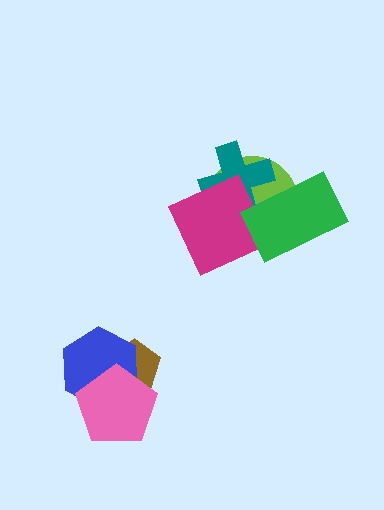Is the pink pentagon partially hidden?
No, no other shape covers it.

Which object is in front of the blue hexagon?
The pink pentagon is in front of the blue hexagon.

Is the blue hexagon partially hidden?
Yes, it is partially covered by another shape.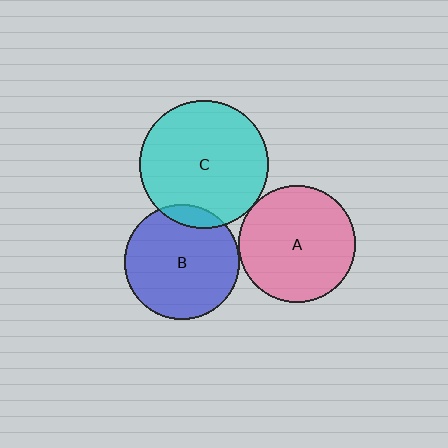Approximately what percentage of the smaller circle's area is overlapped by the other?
Approximately 10%.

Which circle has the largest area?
Circle C (cyan).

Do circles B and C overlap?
Yes.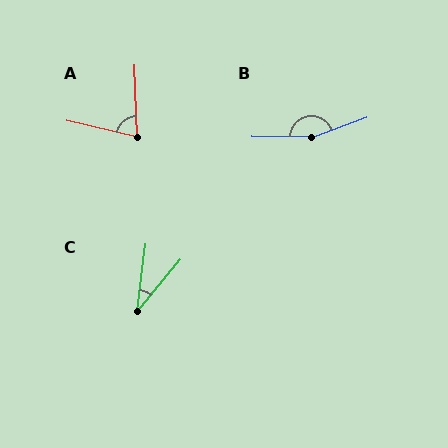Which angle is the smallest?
C, at approximately 33 degrees.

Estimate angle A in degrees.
Approximately 75 degrees.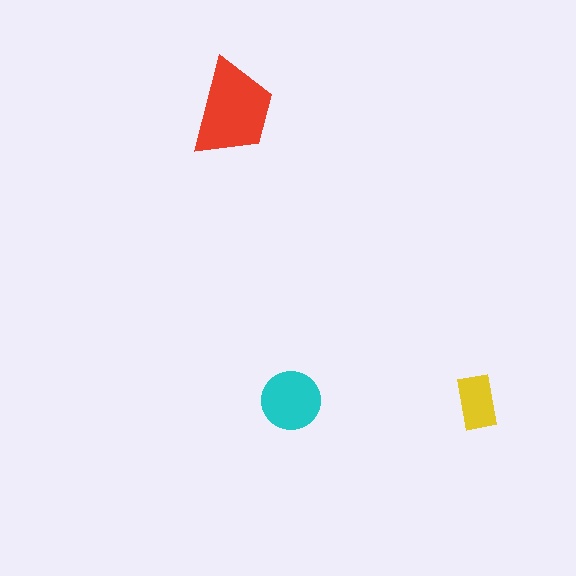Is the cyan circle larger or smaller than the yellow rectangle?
Larger.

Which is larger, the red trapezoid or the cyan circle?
The red trapezoid.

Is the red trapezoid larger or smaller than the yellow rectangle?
Larger.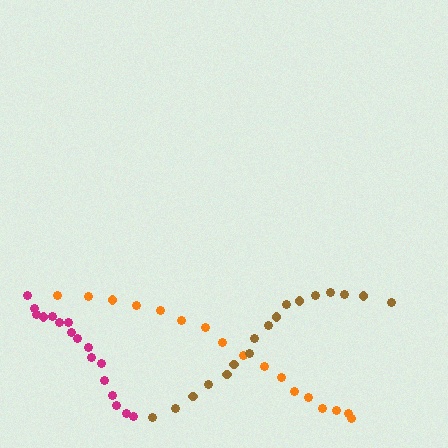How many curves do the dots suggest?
There are 3 distinct paths.